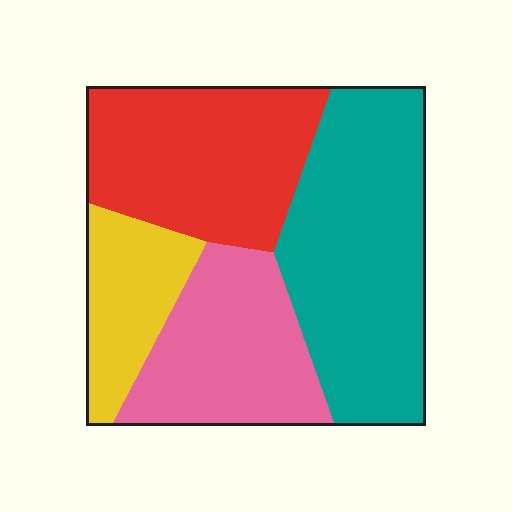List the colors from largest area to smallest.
From largest to smallest: teal, red, pink, yellow.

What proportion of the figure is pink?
Pink covers about 25% of the figure.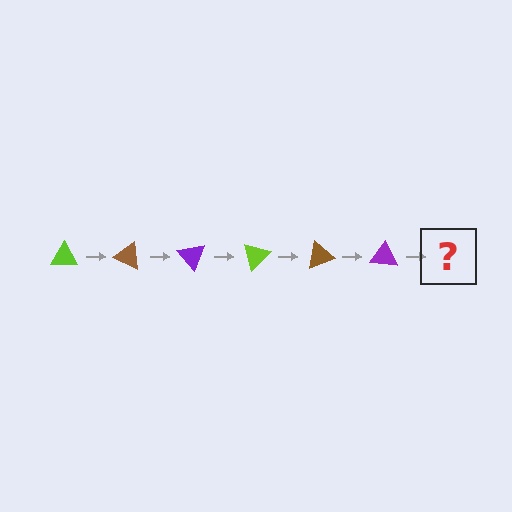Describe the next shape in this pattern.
It should be a lime triangle, rotated 150 degrees from the start.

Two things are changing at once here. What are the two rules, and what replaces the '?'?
The two rules are that it rotates 25 degrees each step and the color cycles through lime, brown, and purple. The '?' should be a lime triangle, rotated 150 degrees from the start.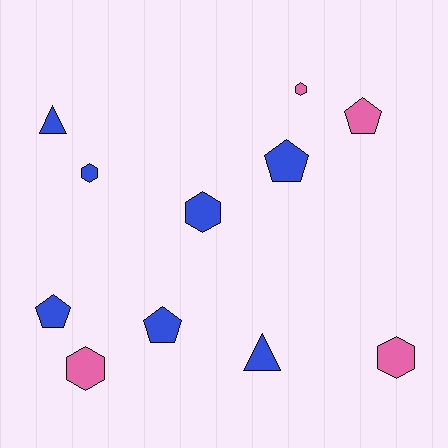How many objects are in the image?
There are 11 objects.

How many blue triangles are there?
There are 2 blue triangles.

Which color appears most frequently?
Blue, with 7 objects.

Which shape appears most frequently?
Hexagon, with 5 objects.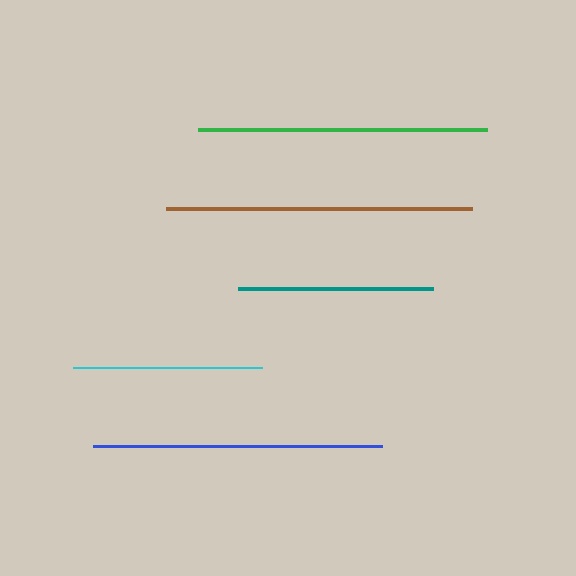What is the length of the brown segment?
The brown segment is approximately 306 pixels long.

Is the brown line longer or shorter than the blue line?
The brown line is longer than the blue line.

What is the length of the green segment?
The green segment is approximately 289 pixels long.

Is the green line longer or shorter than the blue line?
The blue line is longer than the green line.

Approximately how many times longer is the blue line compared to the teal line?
The blue line is approximately 1.5 times the length of the teal line.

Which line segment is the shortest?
The cyan line is the shortest at approximately 189 pixels.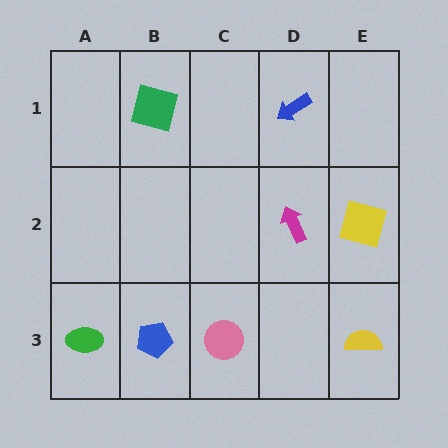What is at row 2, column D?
A magenta arrow.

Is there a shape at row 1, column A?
No, that cell is empty.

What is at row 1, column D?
A blue arrow.